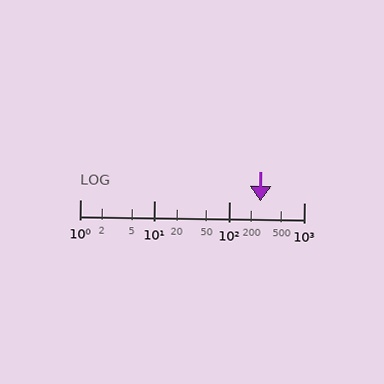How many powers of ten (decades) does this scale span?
The scale spans 3 decades, from 1 to 1000.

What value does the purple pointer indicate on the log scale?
The pointer indicates approximately 260.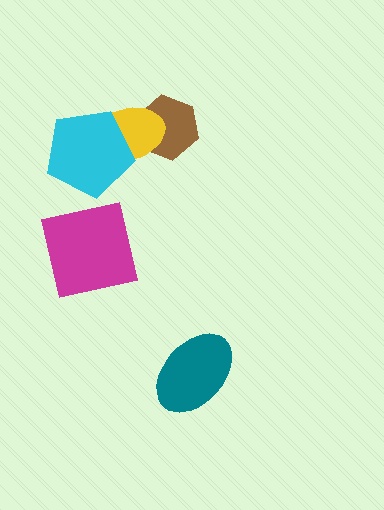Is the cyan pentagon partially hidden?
No, no other shape covers it.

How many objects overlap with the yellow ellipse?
2 objects overlap with the yellow ellipse.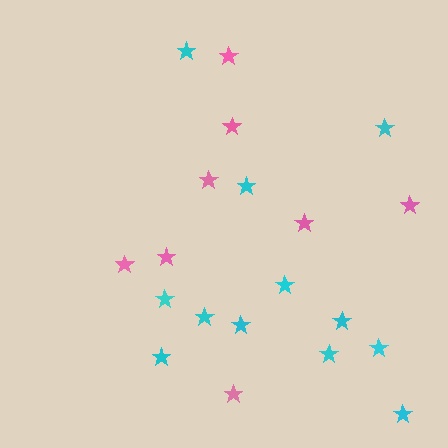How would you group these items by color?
There are 2 groups: one group of pink stars (8) and one group of cyan stars (12).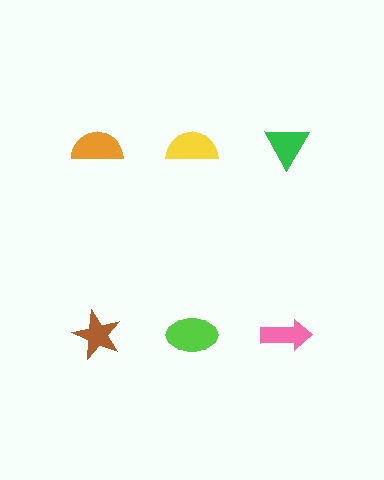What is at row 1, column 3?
A green triangle.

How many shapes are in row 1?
3 shapes.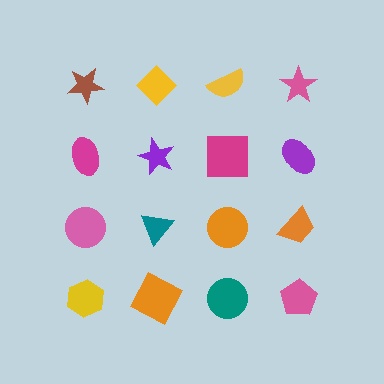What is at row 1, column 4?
A pink star.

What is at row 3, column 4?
An orange trapezoid.